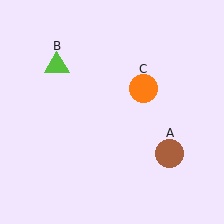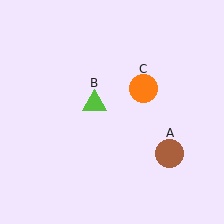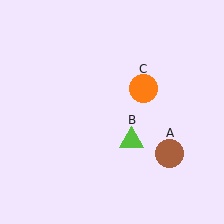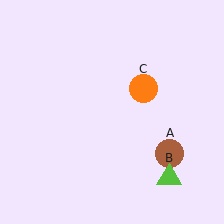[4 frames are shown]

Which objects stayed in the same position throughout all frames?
Brown circle (object A) and orange circle (object C) remained stationary.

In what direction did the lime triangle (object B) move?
The lime triangle (object B) moved down and to the right.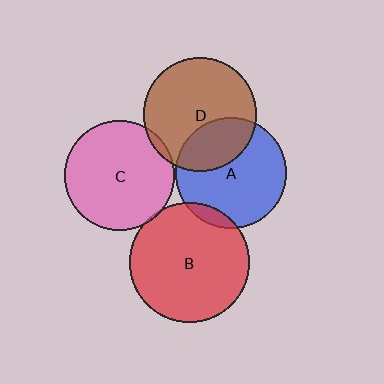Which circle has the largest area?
Circle B (red).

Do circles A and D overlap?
Yes.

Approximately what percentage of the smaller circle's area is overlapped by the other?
Approximately 30%.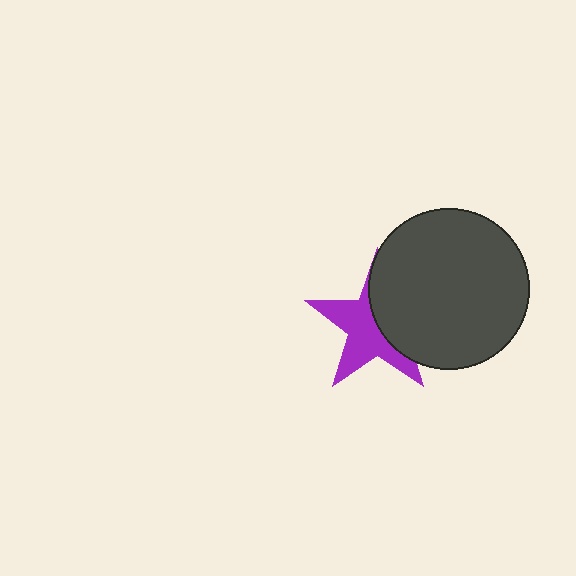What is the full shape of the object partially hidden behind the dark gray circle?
The partially hidden object is a purple star.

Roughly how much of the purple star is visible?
About half of it is visible (roughly 55%).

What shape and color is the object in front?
The object in front is a dark gray circle.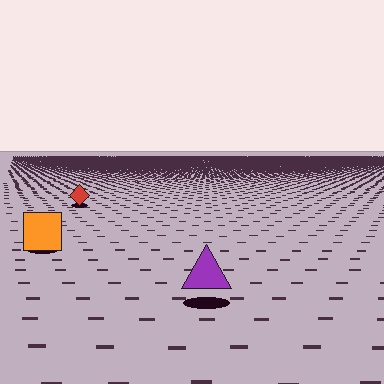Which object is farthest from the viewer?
The red diamond is farthest from the viewer. It appears smaller and the ground texture around it is denser.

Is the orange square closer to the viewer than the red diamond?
Yes. The orange square is closer — you can tell from the texture gradient: the ground texture is coarser near it.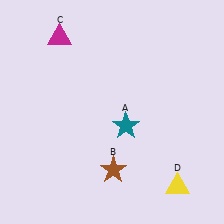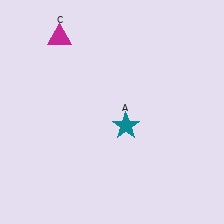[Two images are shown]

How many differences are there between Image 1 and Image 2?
There are 2 differences between the two images.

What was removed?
The yellow triangle (D), the brown star (B) were removed in Image 2.